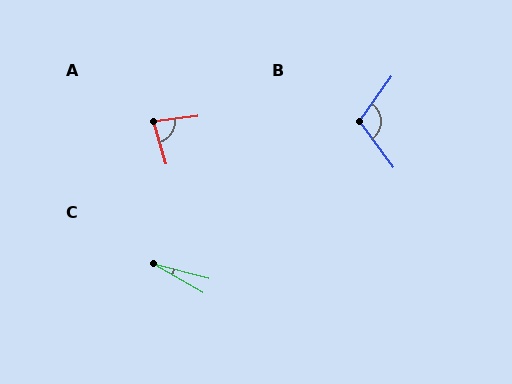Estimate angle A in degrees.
Approximately 81 degrees.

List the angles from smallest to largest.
C (15°), A (81°), B (108°).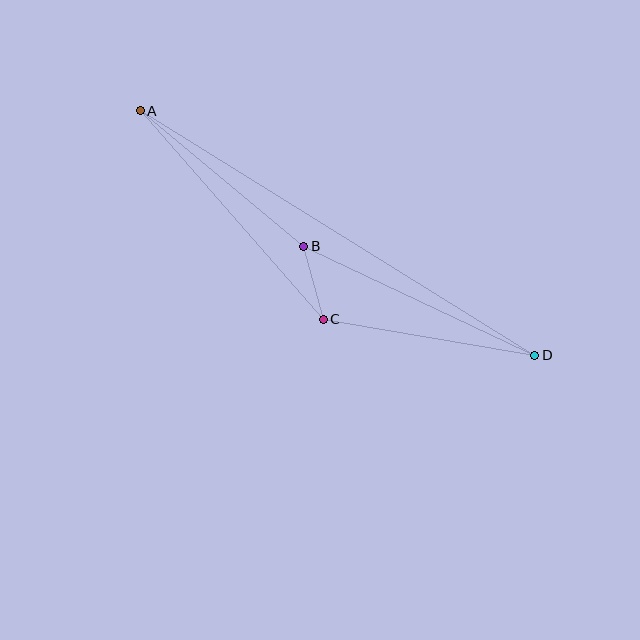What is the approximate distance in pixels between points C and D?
The distance between C and D is approximately 214 pixels.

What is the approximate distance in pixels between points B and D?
The distance between B and D is approximately 255 pixels.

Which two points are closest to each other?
Points B and C are closest to each other.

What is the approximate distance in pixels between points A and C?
The distance between A and C is approximately 278 pixels.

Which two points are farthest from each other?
Points A and D are farthest from each other.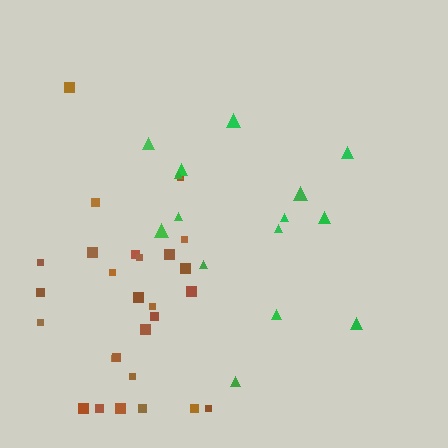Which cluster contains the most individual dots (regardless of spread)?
Brown (27).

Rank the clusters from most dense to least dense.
brown, green.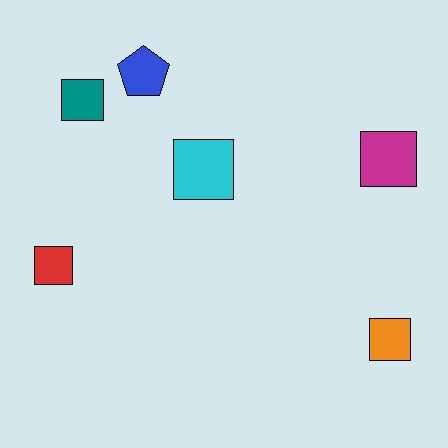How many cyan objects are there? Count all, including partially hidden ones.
There is 1 cyan object.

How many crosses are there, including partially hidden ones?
There are no crosses.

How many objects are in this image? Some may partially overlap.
There are 6 objects.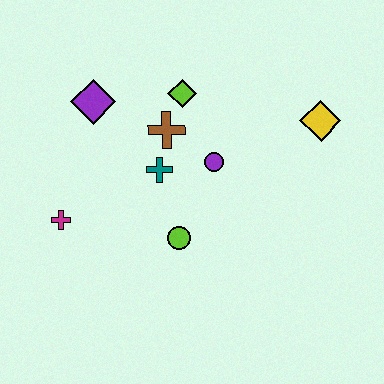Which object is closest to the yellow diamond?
The purple circle is closest to the yellow diamond.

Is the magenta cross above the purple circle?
No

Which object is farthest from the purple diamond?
The yellow diamond is farthest from the purple diamond.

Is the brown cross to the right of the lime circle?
No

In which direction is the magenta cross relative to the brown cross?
The magenta cross is to the left of the brown cross.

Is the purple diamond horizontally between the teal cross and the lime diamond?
No